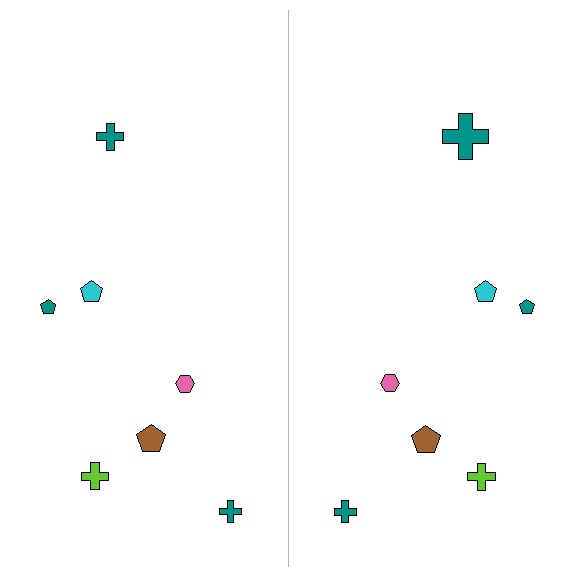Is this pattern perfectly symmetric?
No, the pattern is not perfectly symmetric. The teal cross on the right side has a different size than its mirror counterpart.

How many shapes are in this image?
There are 14 shapes in this image.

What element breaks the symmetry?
The teal cross on the right side has a different size than its mirror counterpart.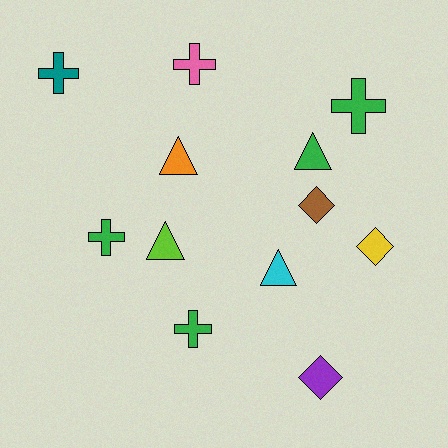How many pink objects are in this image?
There is 1 pink object.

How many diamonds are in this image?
There are 3 diamonds.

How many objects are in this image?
There are 12 objects.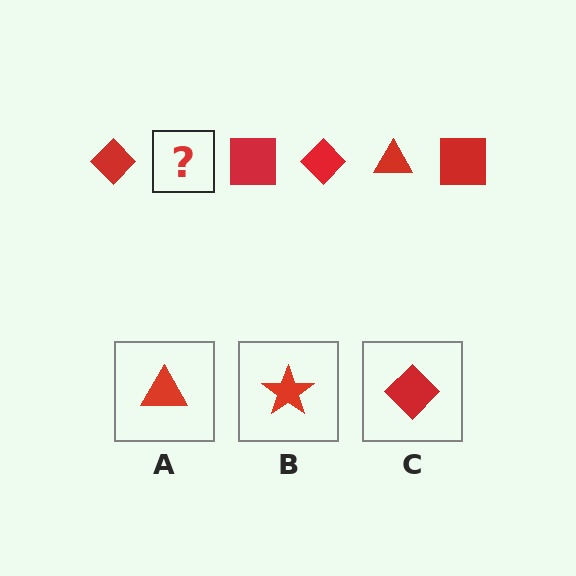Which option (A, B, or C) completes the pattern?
A.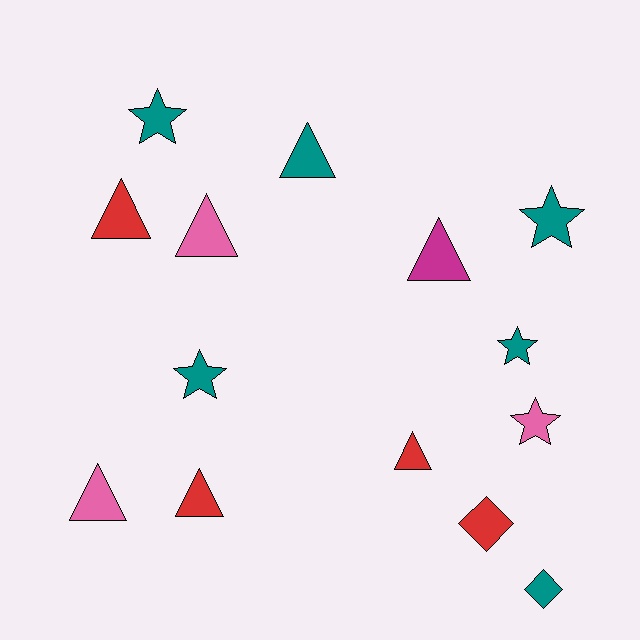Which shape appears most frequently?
Triangle, with 7 objects.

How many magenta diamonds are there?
There are no magenta diamonds.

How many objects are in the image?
There are 14 objects.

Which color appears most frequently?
Teal, with 6 objects.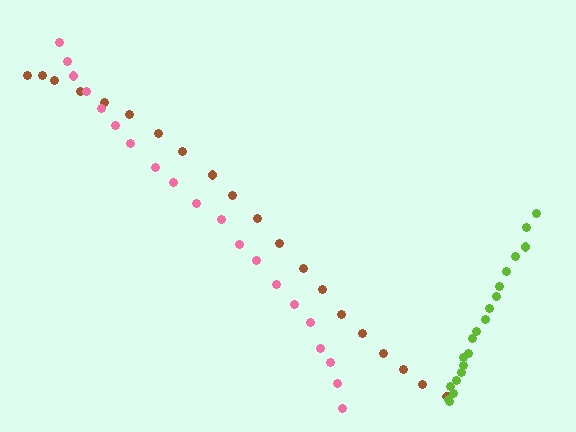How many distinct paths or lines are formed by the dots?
There are 3 distinct paths.